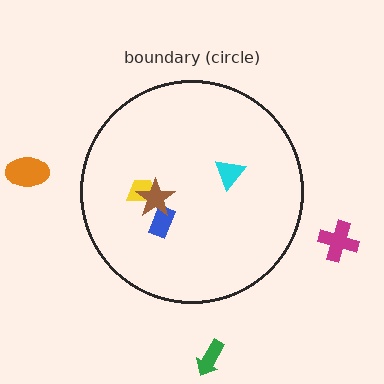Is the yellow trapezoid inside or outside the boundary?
Inside.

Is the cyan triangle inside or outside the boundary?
Inside.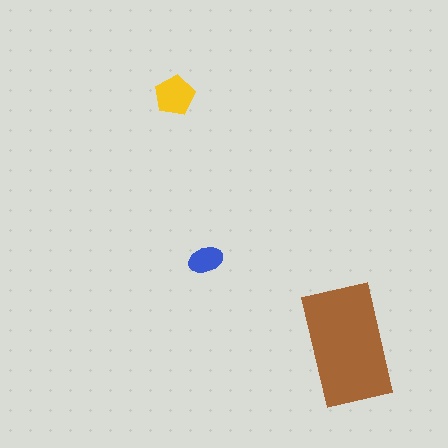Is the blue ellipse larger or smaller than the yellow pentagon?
Smaller.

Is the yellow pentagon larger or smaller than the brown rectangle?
Smaller.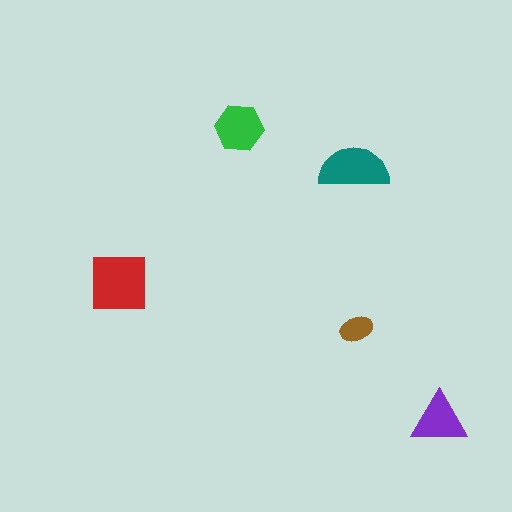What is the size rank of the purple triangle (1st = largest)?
4th.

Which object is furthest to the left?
The red square is leftmost.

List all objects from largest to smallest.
The red square, the teal semicircle, the green hexagon, the purple triangle, the brown ellipse.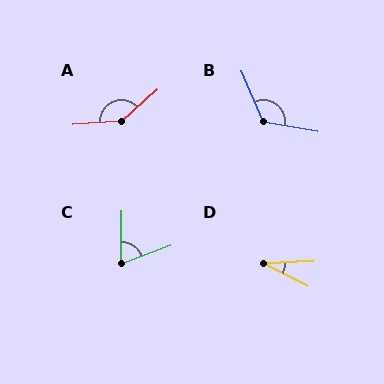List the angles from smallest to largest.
D (29°), C (69°), B (123°), A (142°).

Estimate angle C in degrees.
Approximately 69 degrees.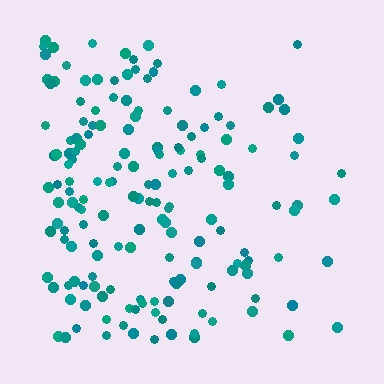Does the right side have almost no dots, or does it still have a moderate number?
Still a moderate number, just noticeably fewer than the left.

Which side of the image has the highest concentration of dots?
The left.